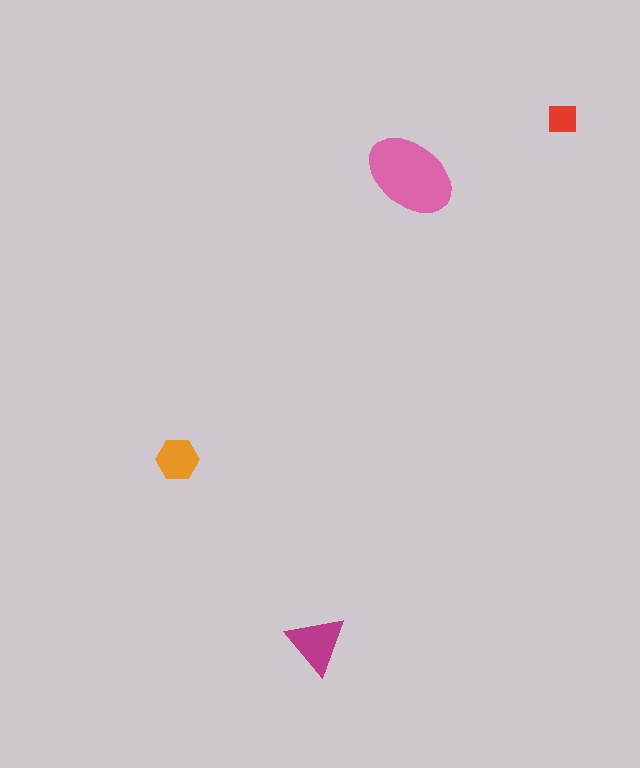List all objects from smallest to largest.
The red square, the orange hexagon, the magenta triangle, the pink ellipse.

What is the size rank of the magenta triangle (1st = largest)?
2nd.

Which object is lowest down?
The magenta triangle is bottommost.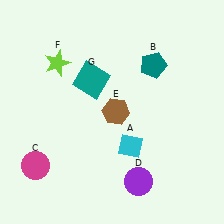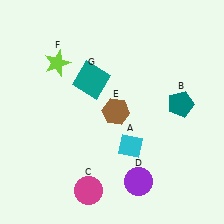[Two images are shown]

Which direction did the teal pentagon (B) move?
The teal pentagon (B) moved down.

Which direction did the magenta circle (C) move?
The magenta circle (C) moved right.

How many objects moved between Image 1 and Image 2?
2 objects moved between the two images.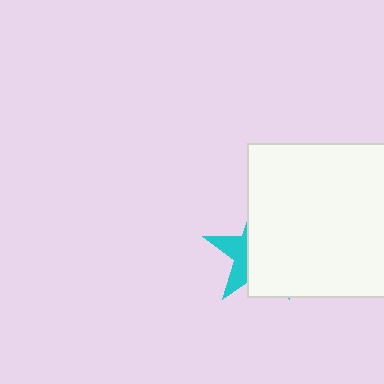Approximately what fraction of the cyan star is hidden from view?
Roughly 65% of the cyan star is hidden behind the white rectangle.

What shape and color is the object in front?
The object in front is a white rectangle.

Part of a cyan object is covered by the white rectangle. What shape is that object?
It is a star.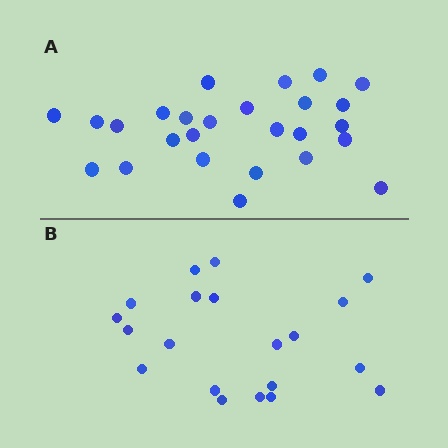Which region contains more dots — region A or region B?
Region A (the top region) has more dots.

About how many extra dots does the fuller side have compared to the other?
Region A has about 6 more dots than region B.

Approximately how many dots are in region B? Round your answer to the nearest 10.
About 20 dots.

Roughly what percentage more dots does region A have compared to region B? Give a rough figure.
About 30% more.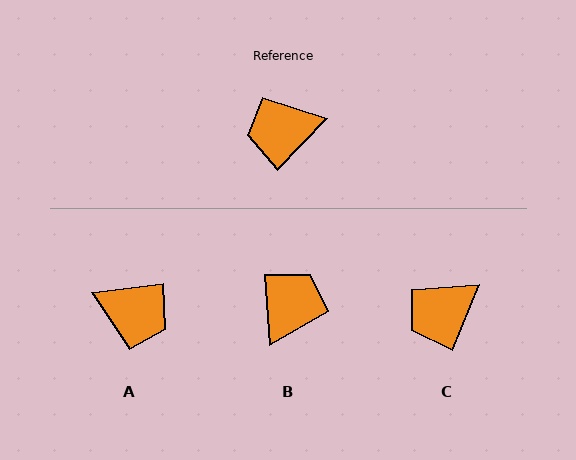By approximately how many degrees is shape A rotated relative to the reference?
Approximately 141 degrees counter-clockwise.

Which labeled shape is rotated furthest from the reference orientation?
A, about 141 degrees away.